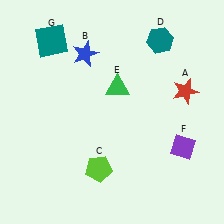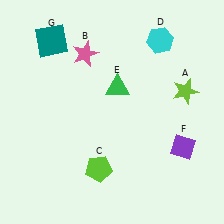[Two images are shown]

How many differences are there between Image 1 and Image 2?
There are 3 differences between the two images.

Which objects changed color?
A changed from red to lime. B changed from blue to pink. D changed from teal to cyan.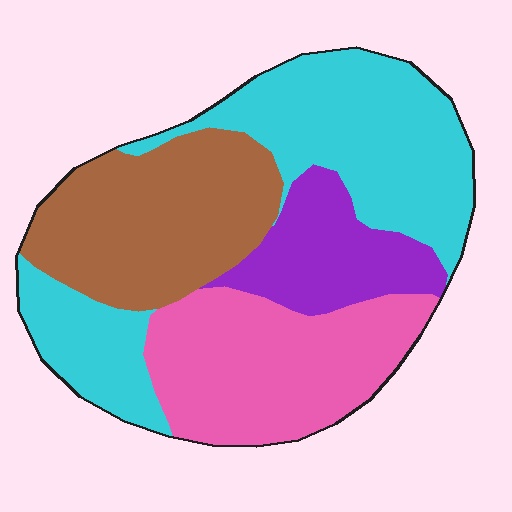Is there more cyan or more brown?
Cyan.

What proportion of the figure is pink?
Pink covers around 25% of the figure.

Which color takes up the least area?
Purple, at roughly 15%.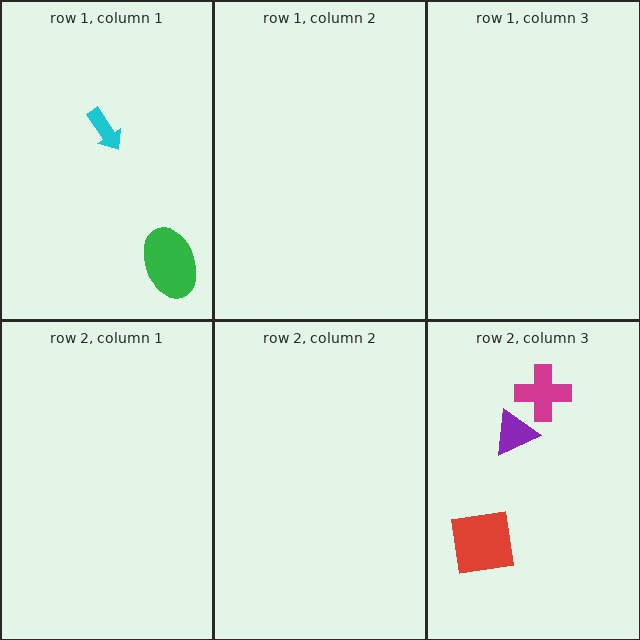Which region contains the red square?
The row 2, column 3 region.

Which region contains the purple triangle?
The row 2, column 3 region.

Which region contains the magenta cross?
The row 2, column 3 region.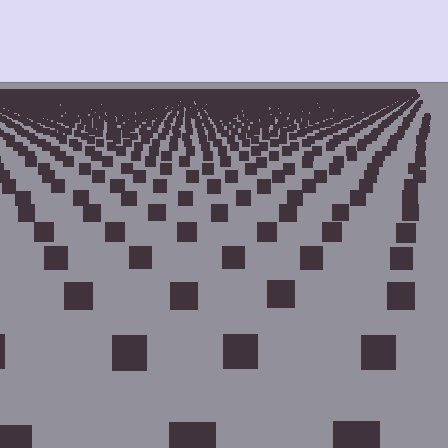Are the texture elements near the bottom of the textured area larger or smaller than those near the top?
Larger. Near the bottom, elements are closer to the viewer and appear at a bigger on-screen size.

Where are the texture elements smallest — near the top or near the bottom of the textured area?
Near the top.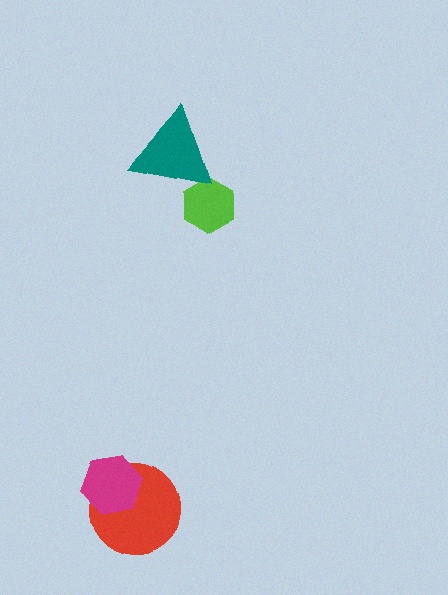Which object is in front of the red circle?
The magenta hexagon is in front of the red circle.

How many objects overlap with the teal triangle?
1 object overlaps with the teal triangle.